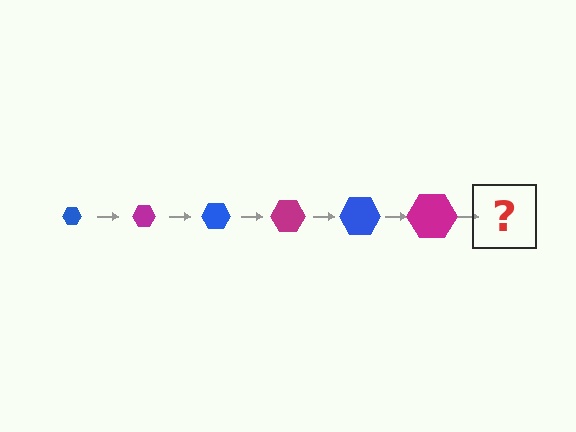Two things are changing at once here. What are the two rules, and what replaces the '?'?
The two rules are that the hexagon grows larger each step and the color cycles through blue and magenta. The '?' should be a blue hexagon, larger than the previous one.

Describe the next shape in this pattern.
It should be a blue hexagon, larger than the previous one.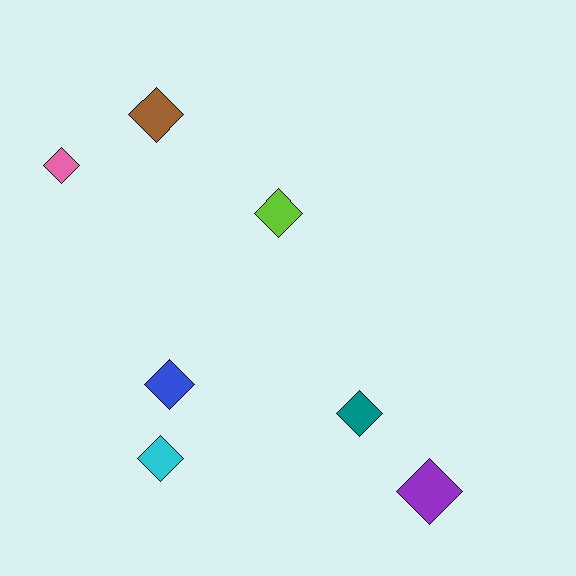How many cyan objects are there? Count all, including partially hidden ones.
There is 1 cyan object.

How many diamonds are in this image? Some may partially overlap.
There are 7 diamonds.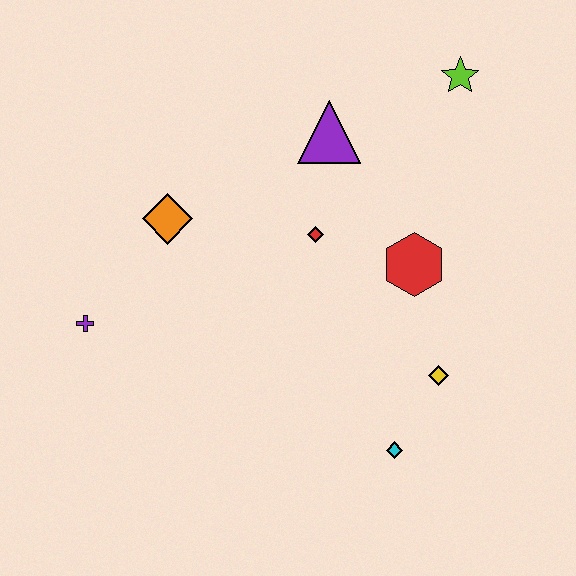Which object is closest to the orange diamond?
The purple cross is closest to the orange diamond.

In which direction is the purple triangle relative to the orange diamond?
The purple triangle is to the right of the orange diamond.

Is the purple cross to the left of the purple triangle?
Yes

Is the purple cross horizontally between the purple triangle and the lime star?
No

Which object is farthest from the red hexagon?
The purple cross is farthest from the red hexagon.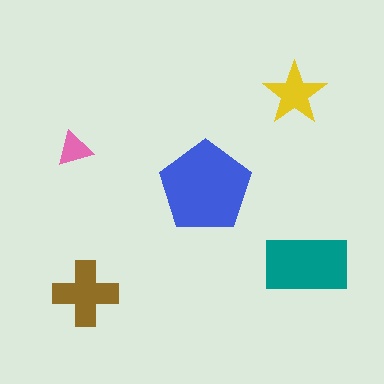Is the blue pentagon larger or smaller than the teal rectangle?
Larger.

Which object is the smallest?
The pink triangle.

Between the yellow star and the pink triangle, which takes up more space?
The yellow star.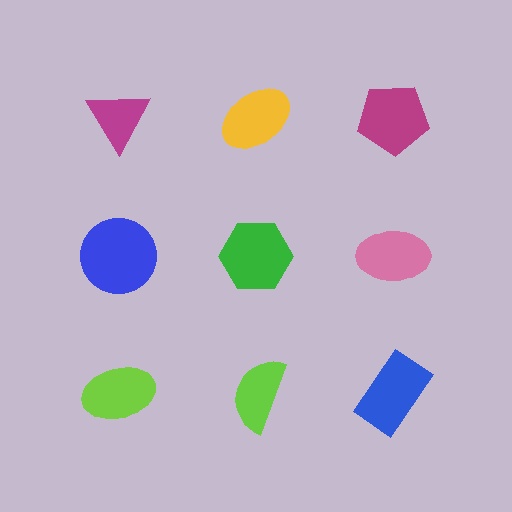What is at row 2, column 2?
A green hexagon.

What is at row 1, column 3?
A magenta pentagon.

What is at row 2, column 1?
A blue circle.